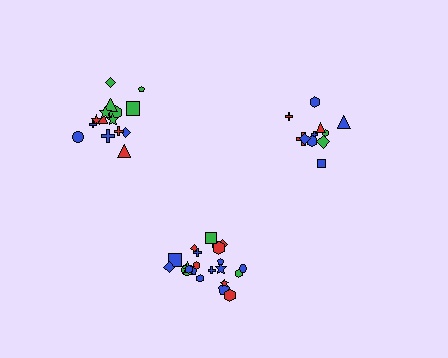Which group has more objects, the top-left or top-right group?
The top-left group.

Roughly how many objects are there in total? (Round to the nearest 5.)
Roughly 50 objects in total.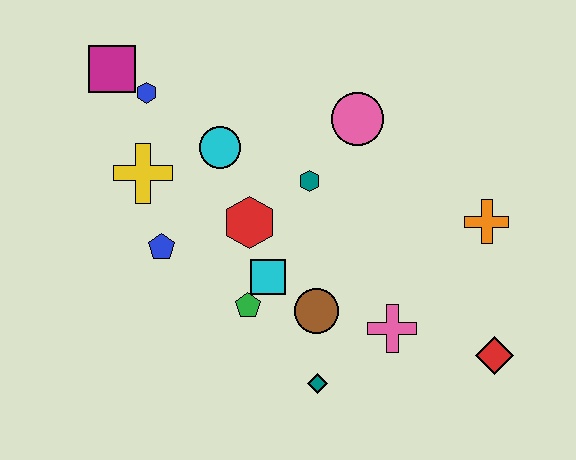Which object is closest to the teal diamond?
The brown circle is closest to the teal diamond.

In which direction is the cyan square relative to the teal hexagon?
The cyan square is below the teal hexagon.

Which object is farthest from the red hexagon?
The red diamond is farthest from the red hexagon.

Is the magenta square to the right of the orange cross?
No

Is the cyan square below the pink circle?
Yes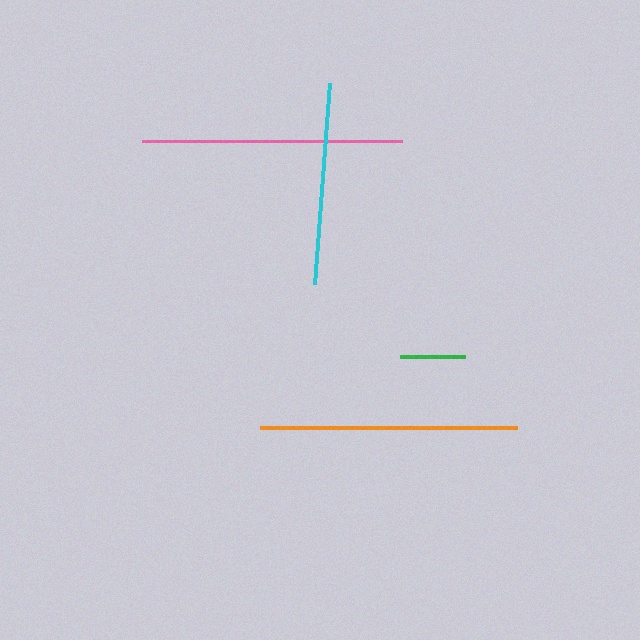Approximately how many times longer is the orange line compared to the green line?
The orange line is approximately 4.0 times the length of the green line.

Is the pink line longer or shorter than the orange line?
The pink line is longer than the orange line.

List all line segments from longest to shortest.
From longest to shortest: pink, orange, cyan, green.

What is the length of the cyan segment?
The cyan segment is approximately 202 pixels long.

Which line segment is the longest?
The pink line is the longest at approximately 260 pixels.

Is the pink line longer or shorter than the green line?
The pink line is longer than the green line.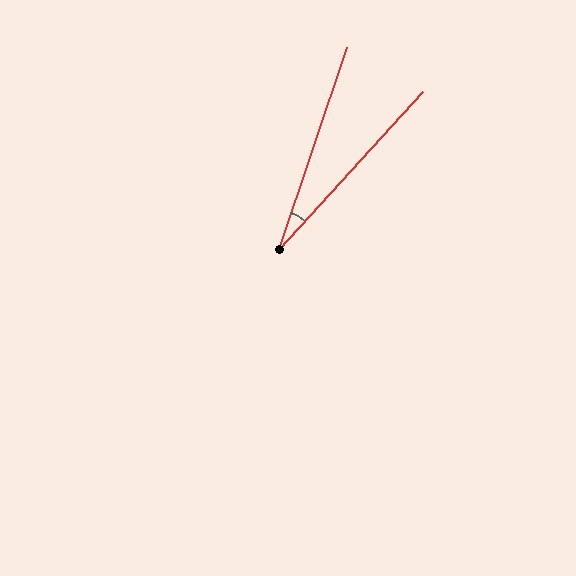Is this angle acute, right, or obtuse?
It is acute.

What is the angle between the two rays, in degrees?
Approximately 24 degrees.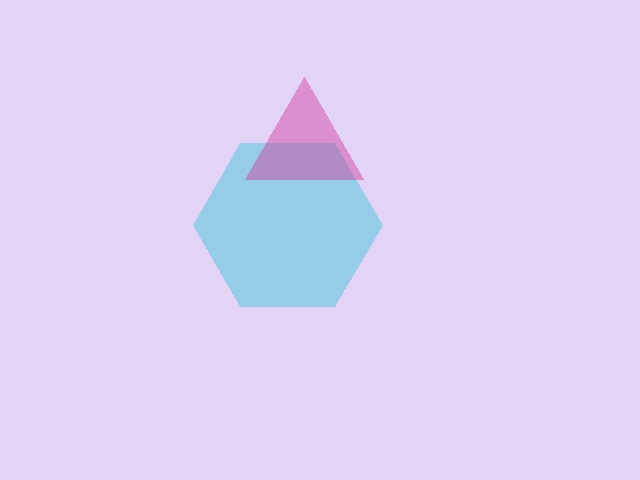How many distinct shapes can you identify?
There are 2 distinct shapes: a cyan hexagon, a magenta triangle.